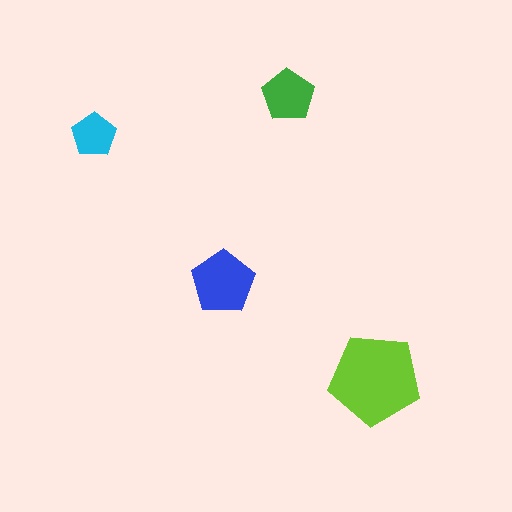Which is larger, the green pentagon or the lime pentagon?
The lime one.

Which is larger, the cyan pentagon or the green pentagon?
The green one.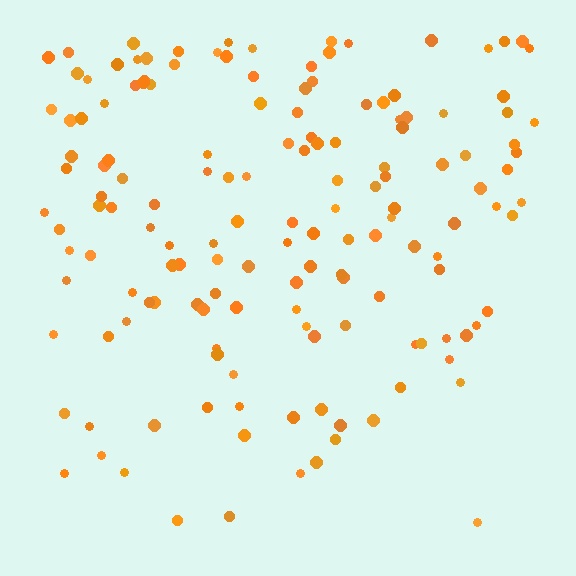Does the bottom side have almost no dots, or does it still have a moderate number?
Still a moderate number, just noticeably fewer than the top.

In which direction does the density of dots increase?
From bottom to top, with the top side densest.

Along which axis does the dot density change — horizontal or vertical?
Vertical.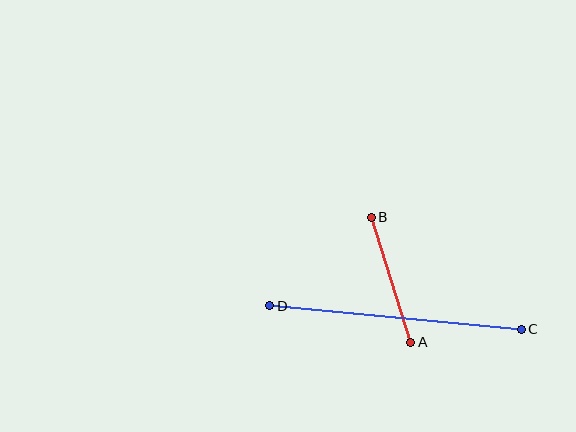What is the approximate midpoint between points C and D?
The midpoint is at approximately (395, 317) pixels.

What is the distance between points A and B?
The distance is approximately 131 pixels.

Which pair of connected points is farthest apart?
Points C and D are farthest apart.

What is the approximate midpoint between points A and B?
The midpoint is at approximately (391, 280) pixels.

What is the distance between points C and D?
The distance is approximately 252 pixels.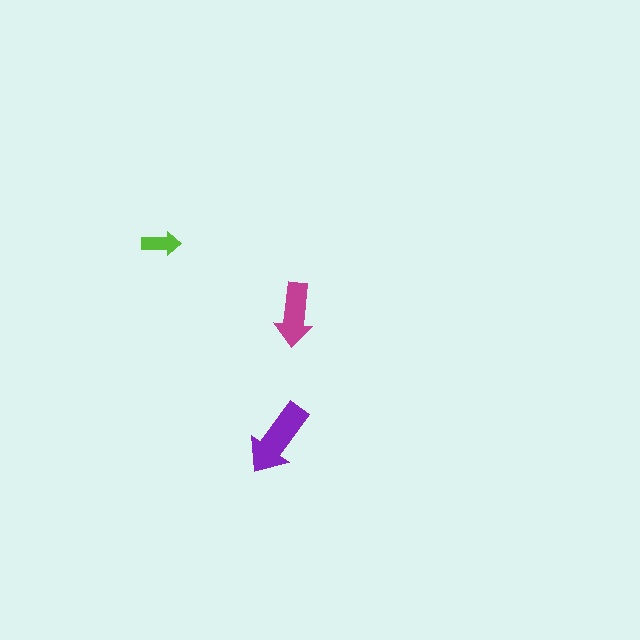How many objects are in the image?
There are 3 objects in the image.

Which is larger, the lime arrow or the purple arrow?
The purple one.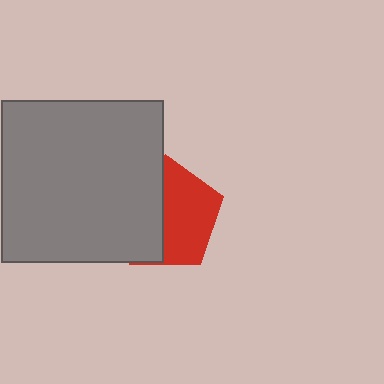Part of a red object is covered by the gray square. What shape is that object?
It is a pentagon.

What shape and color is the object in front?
The object in front is a gray square.